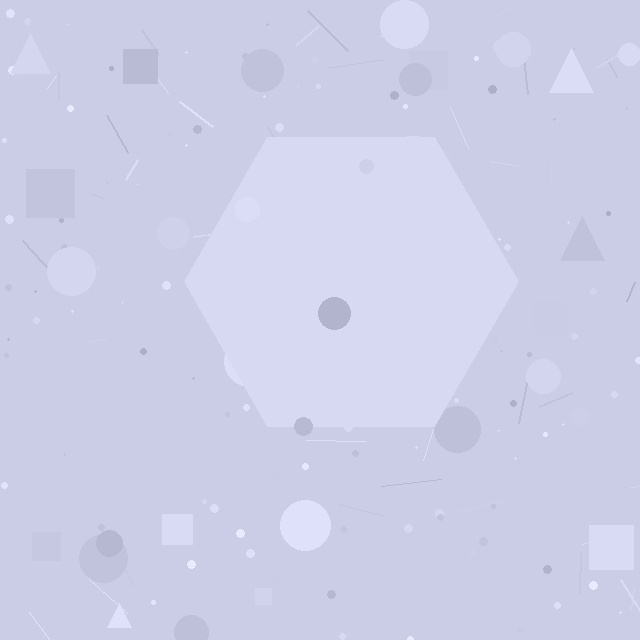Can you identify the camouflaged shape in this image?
The camouflaged shape is a hexagon.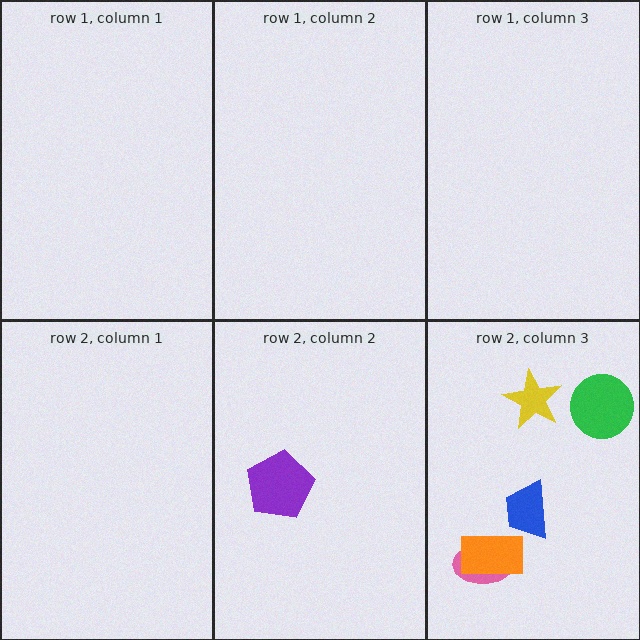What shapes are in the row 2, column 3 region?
The green circle, the pink ellipse, the yellow star, the orange rectangle, the blue trapezoid.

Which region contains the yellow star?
The row 2, column 3 region.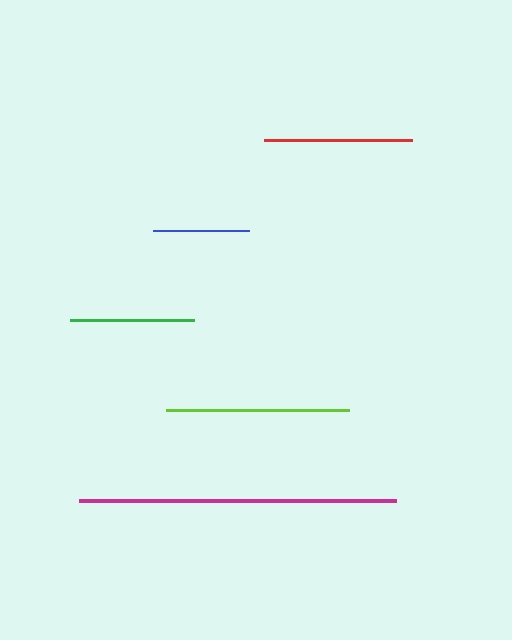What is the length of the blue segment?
The blue segment is approximately 95 pixels long.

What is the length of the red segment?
The red segment is approximately 148 pixels long.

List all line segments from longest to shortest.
From longest to shortest: magenta, lime, red, green, blue.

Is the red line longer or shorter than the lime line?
The lime line is longer than the red line.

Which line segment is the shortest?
The blue line is the shortest at approximately 95 pixels.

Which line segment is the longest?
The magenta line is the longest at approximately 317 pixels.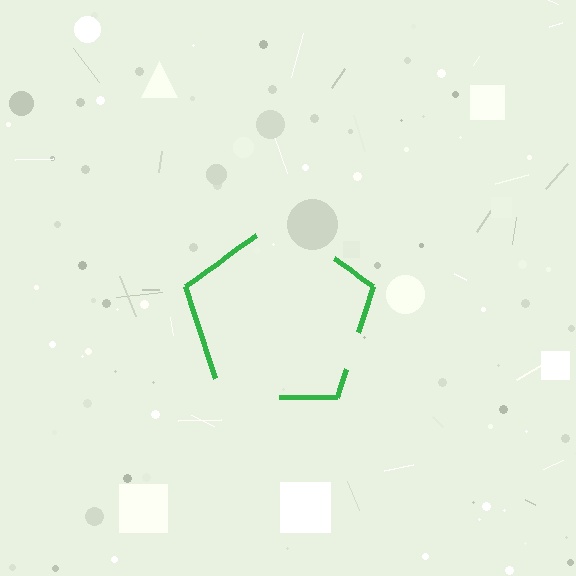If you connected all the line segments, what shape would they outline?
They would outline a pentagon.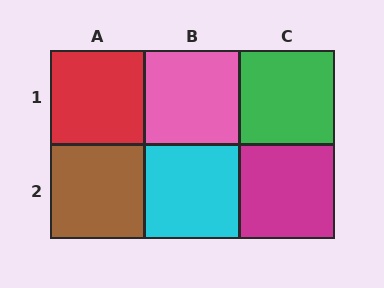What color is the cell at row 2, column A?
Brown.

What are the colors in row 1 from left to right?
Red, pink, green.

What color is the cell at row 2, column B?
Cyan.